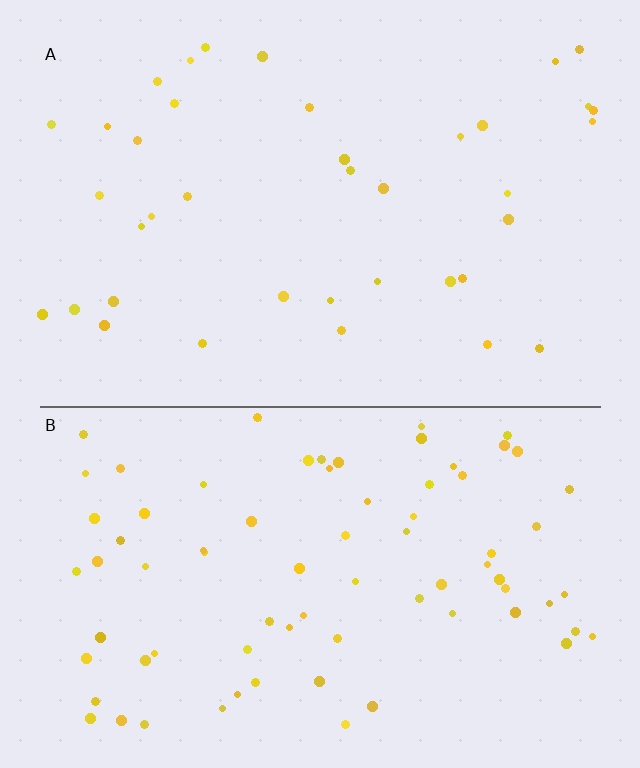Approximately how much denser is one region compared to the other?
Approximately 2.0× — region B over region A.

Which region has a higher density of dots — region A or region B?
B (the bottom).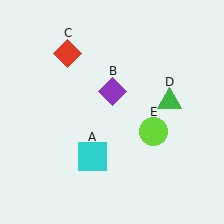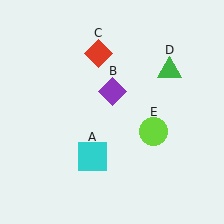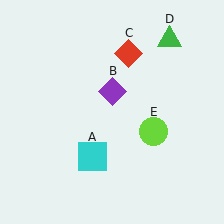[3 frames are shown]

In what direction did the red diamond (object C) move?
The red diamond (object C) moved right.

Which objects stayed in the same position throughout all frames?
Cyan square (object A) and purple diamond (object B) and lime circle (object E) remained stationary.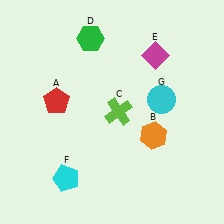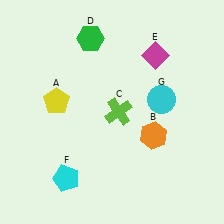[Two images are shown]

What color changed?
The pentagon (A) changed from red in Image 1 to yellow in Image 2.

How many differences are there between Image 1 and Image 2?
There is 1 difference between the two images.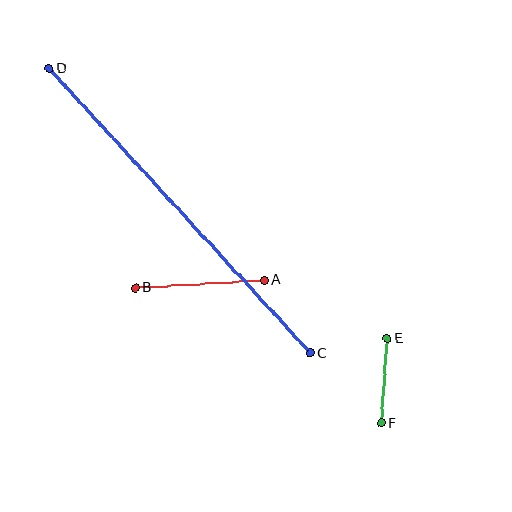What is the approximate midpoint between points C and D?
The midpoint is at approximately (179, 211) pixels.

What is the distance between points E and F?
The distance is approximately 85 pixels.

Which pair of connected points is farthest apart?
Points C and D are farthest apart.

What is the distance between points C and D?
The distance is approximately 386 pixels.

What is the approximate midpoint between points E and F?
The midpoint is at approximately (384, 381) pixels.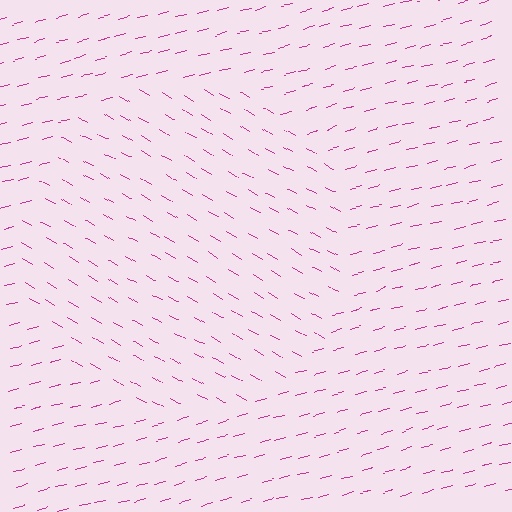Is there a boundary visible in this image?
Yes, there is a texture boundary formed by a change in line orientation.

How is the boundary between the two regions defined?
The boundary is defined purely by a change in line orientation (approximately 45 degrees difference). All lines are the same color and thickness.